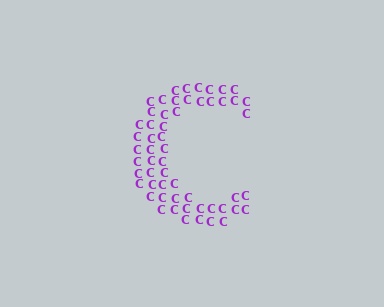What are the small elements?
The small elements are letter C's.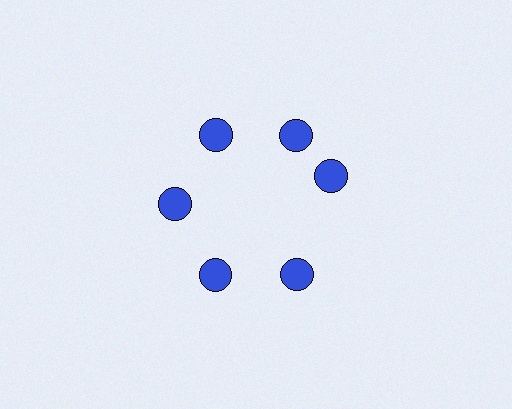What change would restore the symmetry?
The symmetry would be restored by rotating it back into even spacing with its neighbors so that all 6 circles sit at equal angles and equal distance from the center.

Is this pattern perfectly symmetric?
No. The 6 blue circles are arranged in a ring, but one element near the 3 o'clock position is rotated out of alignment along the ring, breaking the 6-fold rotational symmetry.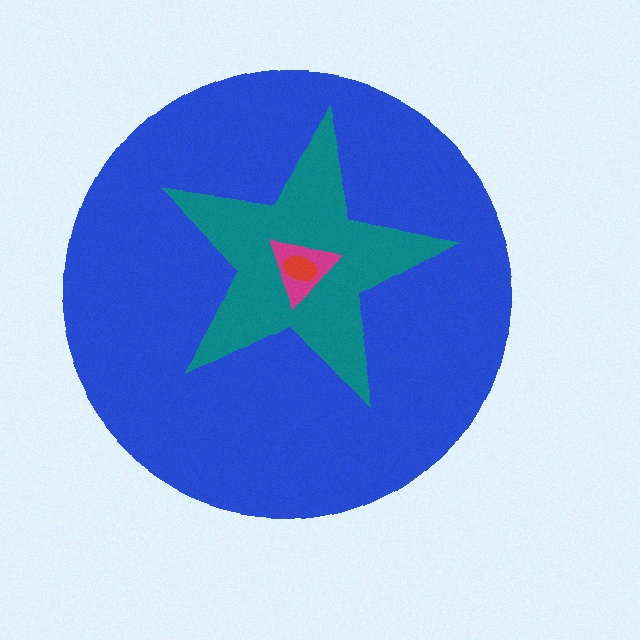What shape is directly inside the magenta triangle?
The red ellipse.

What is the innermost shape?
The red ellipse.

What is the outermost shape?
The blue circle.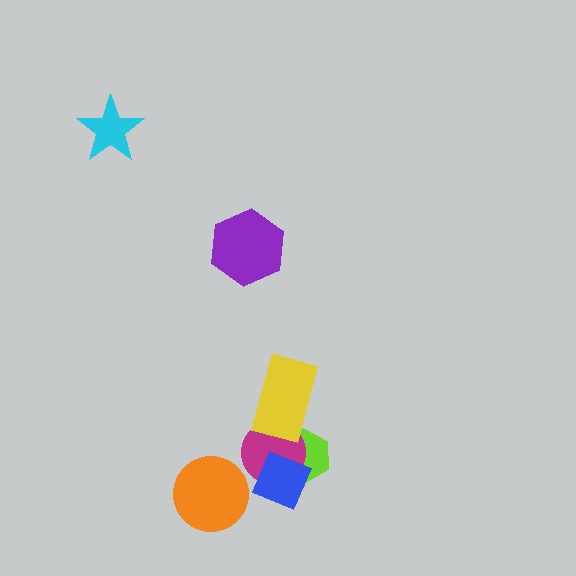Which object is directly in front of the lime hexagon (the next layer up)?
The magenta circle is directly in front of the lime hexagon.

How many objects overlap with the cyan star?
0 objects overlap with the cyan star.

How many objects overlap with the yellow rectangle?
1 object overlaps with the yellow rectangle.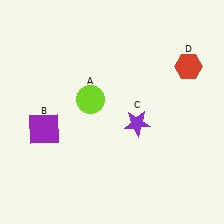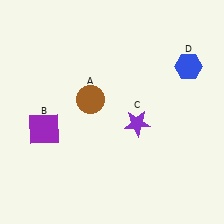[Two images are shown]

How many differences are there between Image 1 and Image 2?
There are 2 differences between the two images.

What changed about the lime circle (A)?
In Image 1, A is lime. In Image 2, it changed to brown.